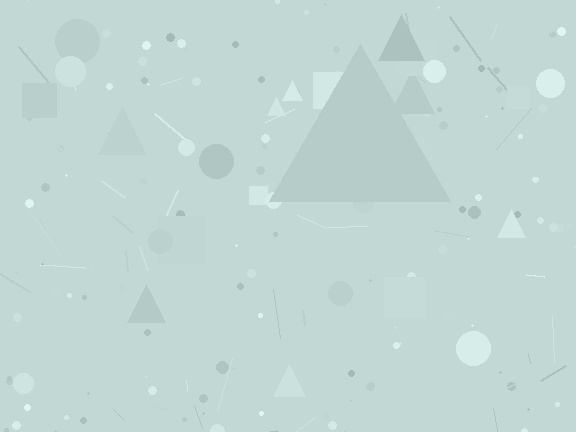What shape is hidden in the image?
A triangle is hidden in the image.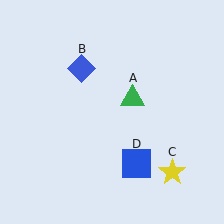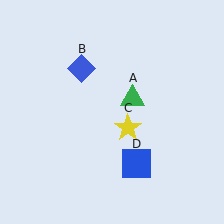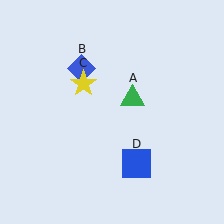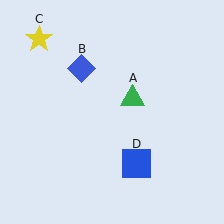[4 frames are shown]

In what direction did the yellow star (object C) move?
The yellow star (object C) moved up and to the left.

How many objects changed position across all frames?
1 object changed position: yellow star (object C).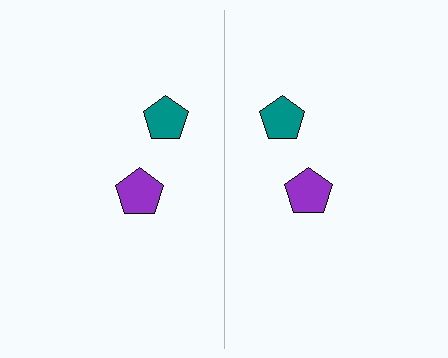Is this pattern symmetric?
Yes, this pattern has bilateral (reflection) symmetry.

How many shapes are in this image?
There are 4 shapes in this image.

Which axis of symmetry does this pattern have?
The pattern has a vertical axis of symmetry running through the center of the image.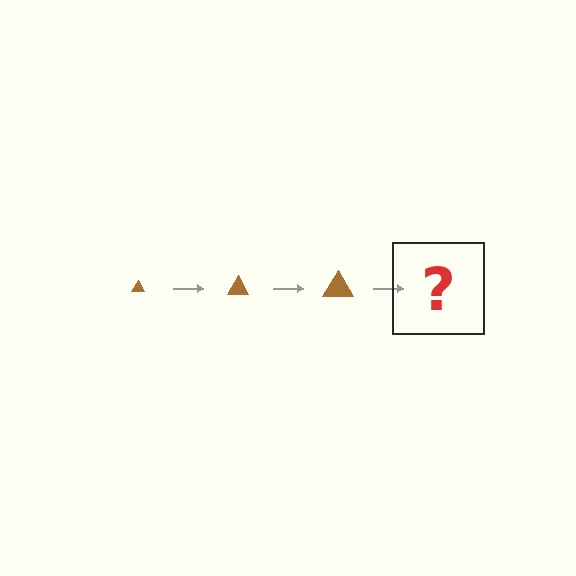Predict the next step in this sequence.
The next step is a brown triangle, larger than the previous one.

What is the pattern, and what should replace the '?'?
The pattern is that the triangle gets progressively larger each step. The '?' should be a brown triangle, larger than the previous one.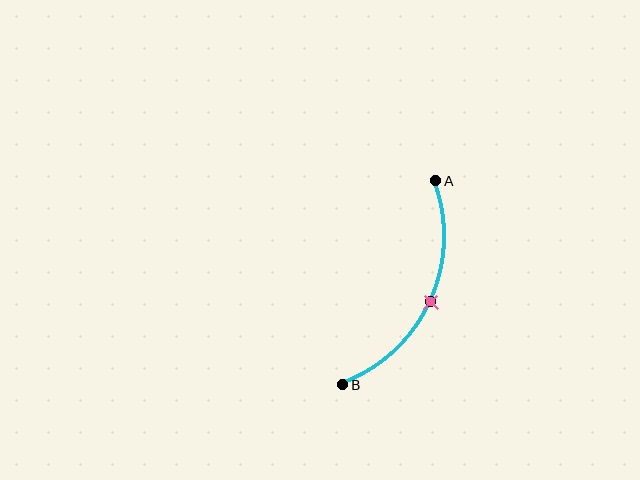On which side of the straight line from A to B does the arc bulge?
The arc bulges to the right of the straight line connecting A and B.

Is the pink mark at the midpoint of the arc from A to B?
Yes. The pink mark lies on the arc at equal arc-length from both A and B — it is the arc midpoint.